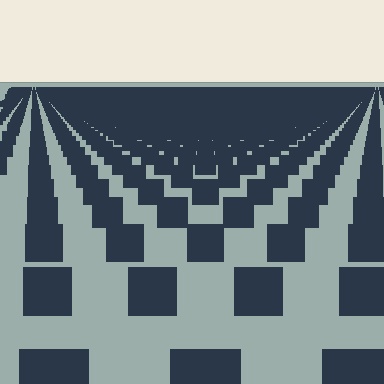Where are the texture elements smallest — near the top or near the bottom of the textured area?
Near the top.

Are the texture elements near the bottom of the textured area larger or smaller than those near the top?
Larger. Near the bottom, elements are closer to the viewer and appear at a bigger on-screen size.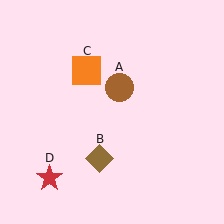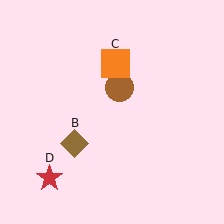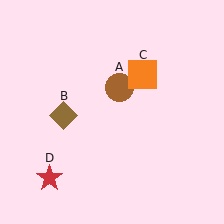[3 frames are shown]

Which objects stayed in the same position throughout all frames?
Brown circle (object A) and red star (object D) remained stationary.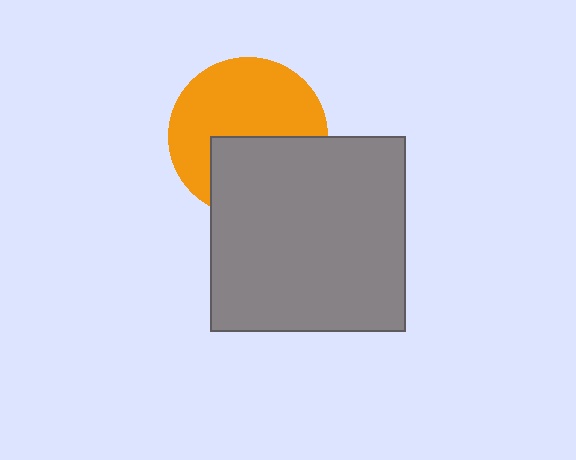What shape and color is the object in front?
The object in front is a gray square.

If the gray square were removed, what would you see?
You would see the complete orange circle.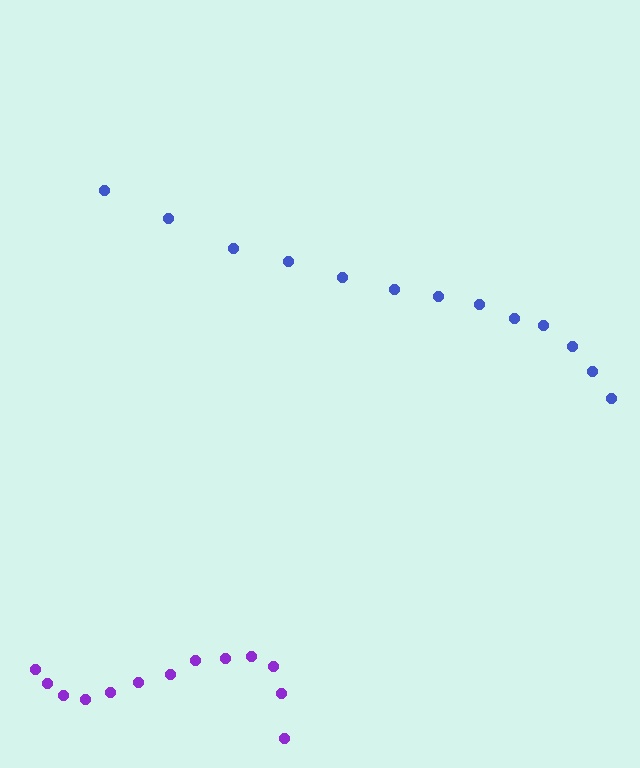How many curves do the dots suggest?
There are 2 distinct paths.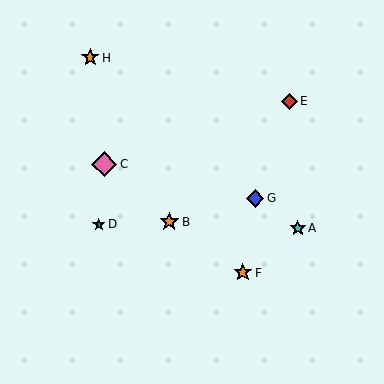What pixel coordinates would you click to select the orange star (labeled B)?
Click at (169, 222) to select the orange star B.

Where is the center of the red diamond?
The center of the red diamond is at (289, 101).